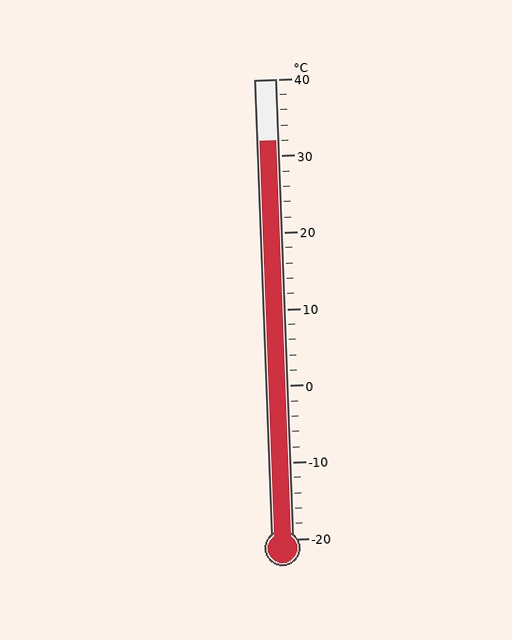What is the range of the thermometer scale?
The thermometer scale ranges from -20°C to 40°C.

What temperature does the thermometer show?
The thermometer shows approximately 32°C.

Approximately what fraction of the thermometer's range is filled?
The thermometer is filled to approximately 85% of its range.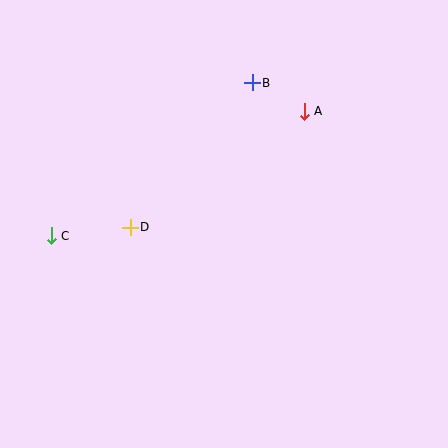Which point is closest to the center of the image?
Point D at (130, 227) is closest to the center.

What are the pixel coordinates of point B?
Point B is at (252, 83).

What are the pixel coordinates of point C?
Point C is at (51, 236).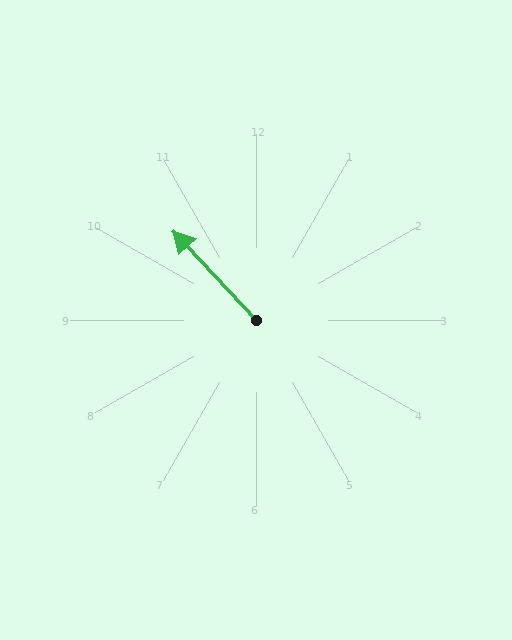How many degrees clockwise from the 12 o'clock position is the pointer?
Approximately 317 degrees.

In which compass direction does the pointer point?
Northwest.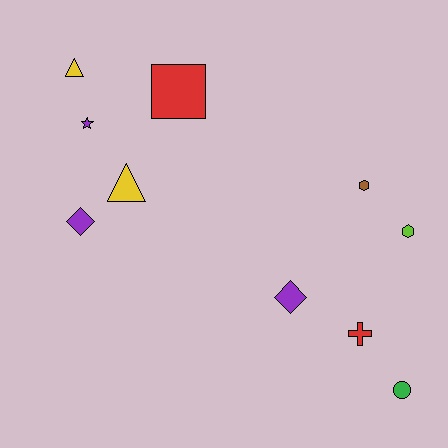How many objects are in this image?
There are 10 objects.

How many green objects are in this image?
There is 1 green object.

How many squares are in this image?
There is 1 square.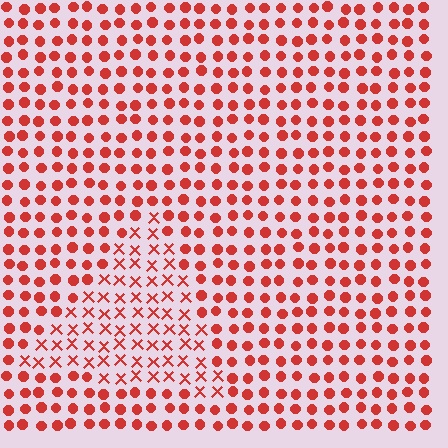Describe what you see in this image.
The image is filled with small red elements arranged in a uniform grid. A triangle-shaped region contains X marks, while the surrounding area contains circles. The boundary is defined purely by the change in element shape.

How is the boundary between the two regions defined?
The boundary is defined by a change in element shape: X marks inside vs. circles outside. All elements share the same color and spacing.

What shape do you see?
I see a triangle.